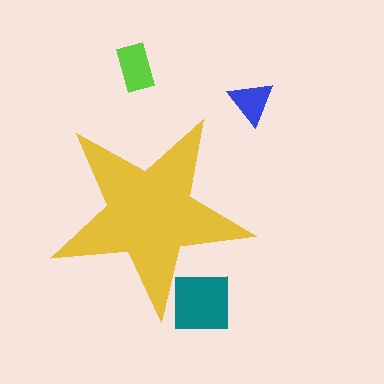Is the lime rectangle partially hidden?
No, the lime rectangle is fully visible.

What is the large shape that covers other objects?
A yellow star.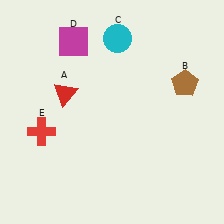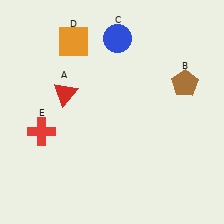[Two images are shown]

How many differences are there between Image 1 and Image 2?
There are 2 differences between the two images.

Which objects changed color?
C changed from cyan to blue. D changed from magenta to orange.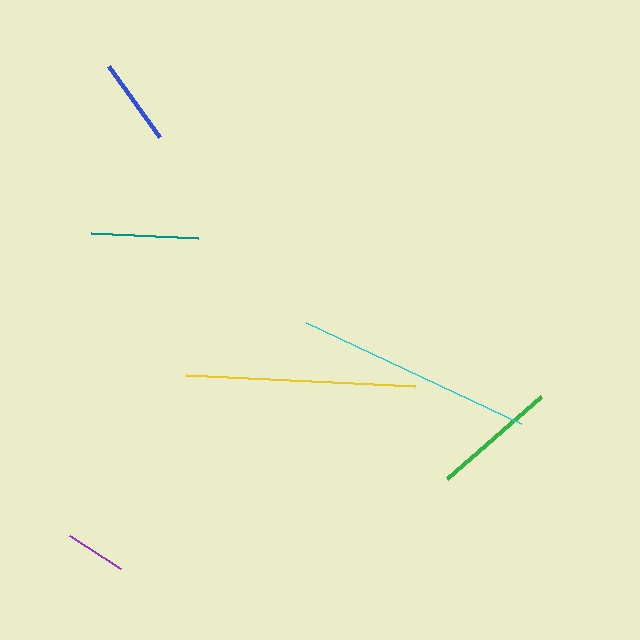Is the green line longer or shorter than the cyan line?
The cyan line is longer than the green line.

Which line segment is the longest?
The cyan line is the longest at approximately 238 pixels.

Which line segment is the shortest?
The purple line is the shortest at approximately 61 pixels.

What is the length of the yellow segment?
The yellow segment is approximately 230 pixels long.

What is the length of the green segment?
The green segment is approximately 125 pixels long.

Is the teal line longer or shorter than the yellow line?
The yellow line is longer than the teal line.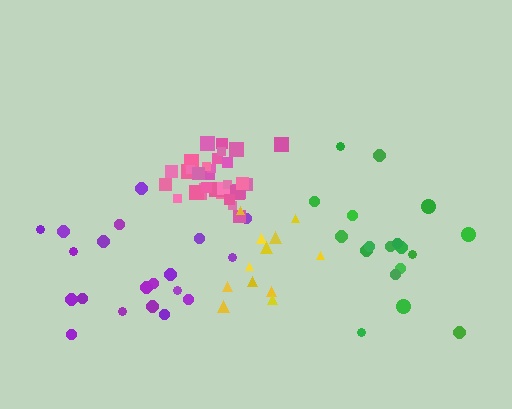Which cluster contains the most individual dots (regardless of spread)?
Pink (34).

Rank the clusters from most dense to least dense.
pink, yellow, purple, green.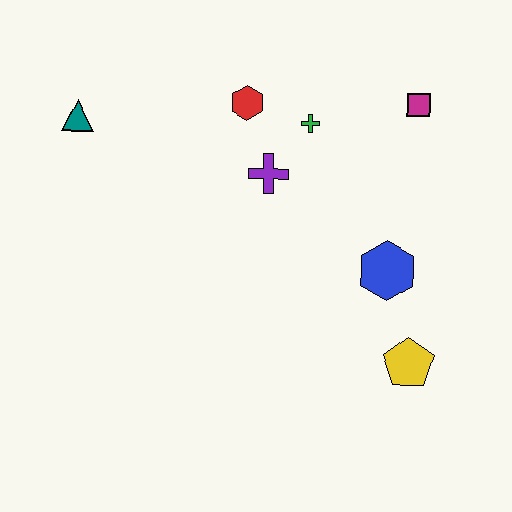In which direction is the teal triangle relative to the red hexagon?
The teal triangle is to the left of the red hexagon.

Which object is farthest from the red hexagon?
The yellow pentagon is farthest from the red hexagon.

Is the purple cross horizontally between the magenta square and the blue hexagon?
No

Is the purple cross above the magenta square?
No